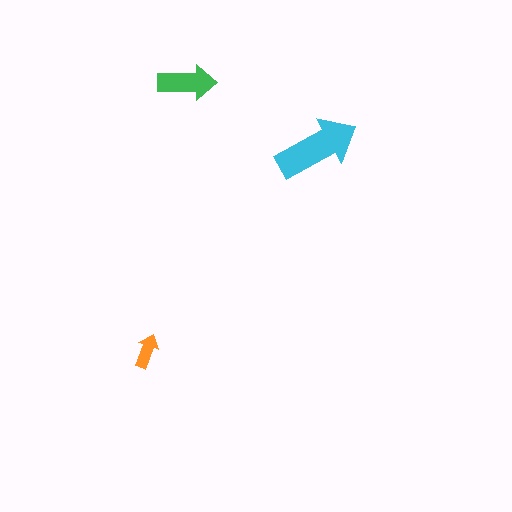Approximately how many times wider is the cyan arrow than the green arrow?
About 1.5 times wider.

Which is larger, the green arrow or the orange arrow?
The green one.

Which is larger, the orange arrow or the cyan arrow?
The cyan one.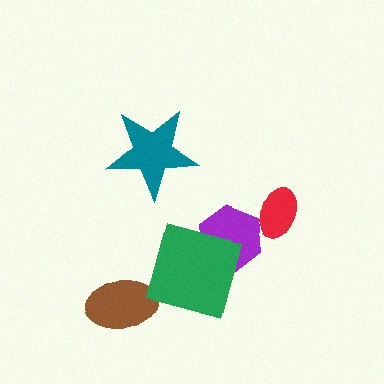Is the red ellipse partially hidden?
Yes, it is partially covered by another shape.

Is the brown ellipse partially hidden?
No, no other shape covers it.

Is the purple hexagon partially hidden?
Yes, it is partially covered by another shape.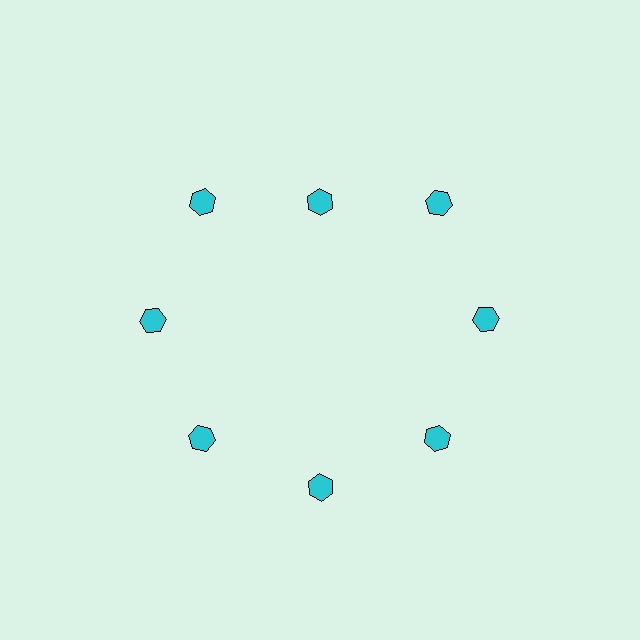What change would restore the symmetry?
The symmetry would be restored by moving it outward, back onto the ring so that all 8 hexagons sit at equal angles and equal distance from the center.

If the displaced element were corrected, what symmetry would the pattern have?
It would have 8-fold rotational symmetry — the pattern would map onto itself every 45 degrees.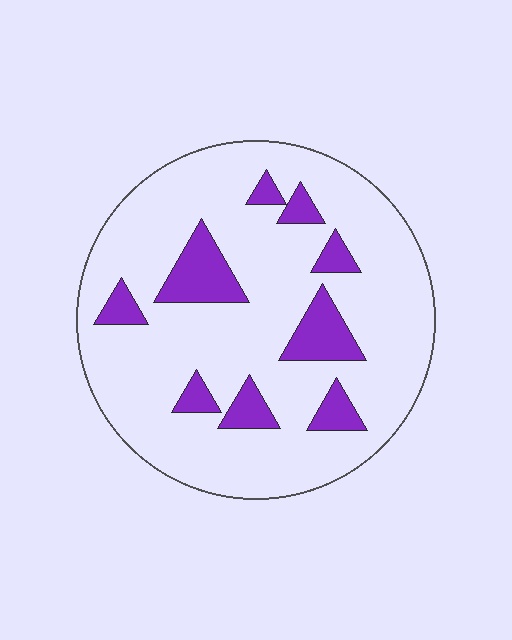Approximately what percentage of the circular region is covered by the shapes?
Approximately 15%.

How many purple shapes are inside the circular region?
9.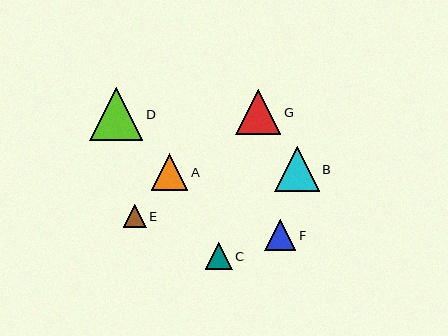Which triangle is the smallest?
Triangle E is the smallest with a size of approximately 23 pixels.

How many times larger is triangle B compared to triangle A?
Triangle B is approximately 1.2 times the size of triangle A.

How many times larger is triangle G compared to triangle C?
Triangle G is approximately 1.7 times the size of triangle C.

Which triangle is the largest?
Triangle D is the largest with a size of approximately 53 pixels.